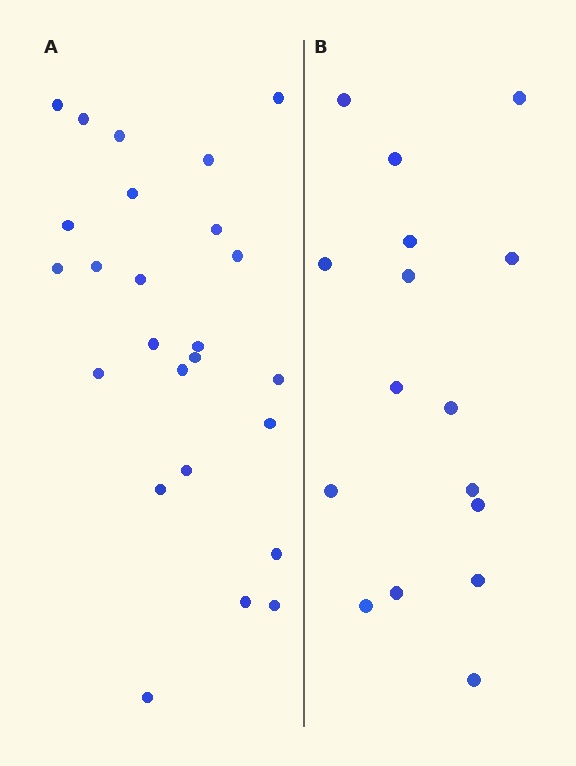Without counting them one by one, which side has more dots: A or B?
Region A (the left region) has more dots.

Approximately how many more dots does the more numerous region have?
Region A has roughly 8 or so more dots than region B.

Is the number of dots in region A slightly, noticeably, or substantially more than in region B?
Region A has substantially more. The ratio is roughly 1.6 to 1.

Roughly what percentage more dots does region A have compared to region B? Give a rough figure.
About 55% more.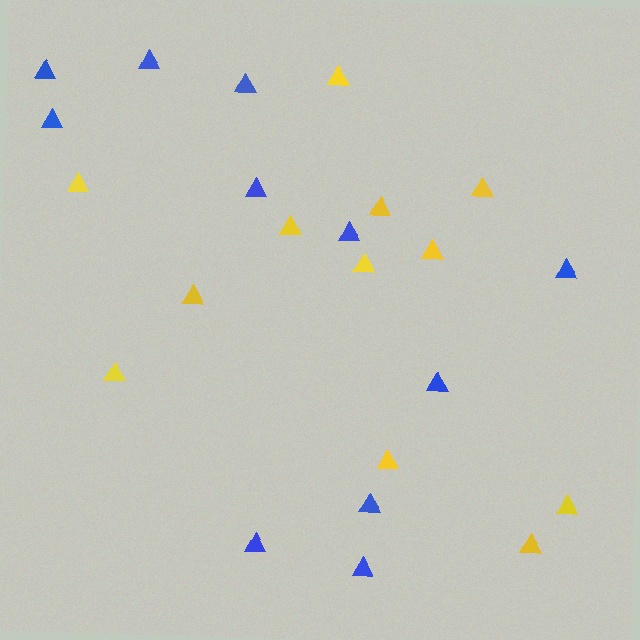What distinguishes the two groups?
There are 2 groups: one group of yellow triangles (12) and one group of blue triangles (11).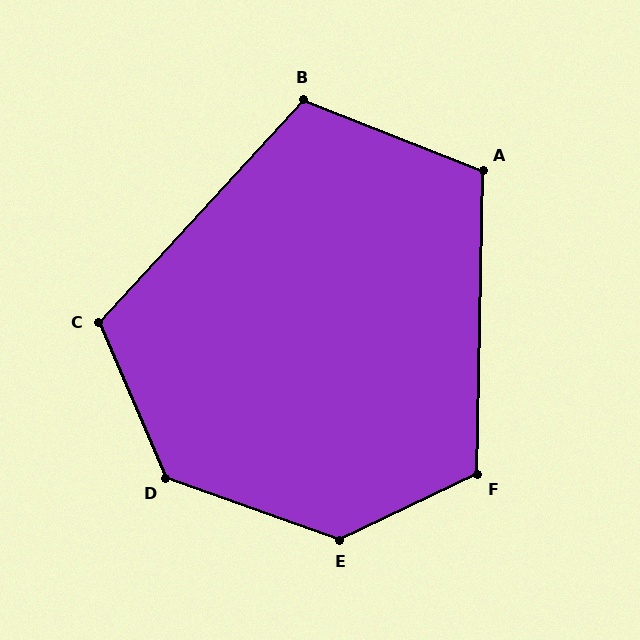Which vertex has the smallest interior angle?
A, at approximately 111 degrees.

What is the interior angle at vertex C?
Approximately 114 degrees (obtuse).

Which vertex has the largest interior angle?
E, at approximately 135 degrees.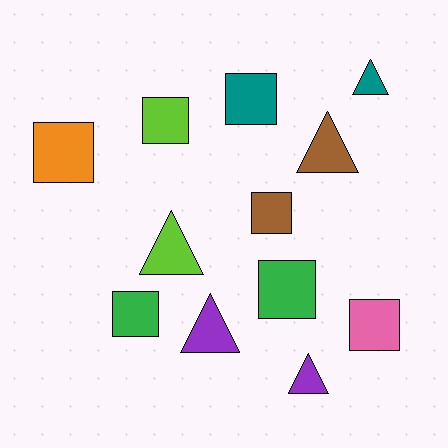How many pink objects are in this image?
There is 1 pink object.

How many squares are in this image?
There are 7 squares.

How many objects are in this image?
There are 12 objects.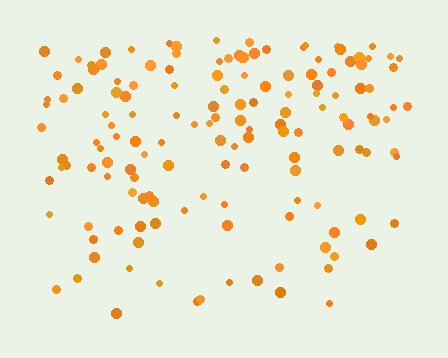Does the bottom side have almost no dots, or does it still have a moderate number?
Still a moderate number, just noticeably fewer than the top.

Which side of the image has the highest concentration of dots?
The top.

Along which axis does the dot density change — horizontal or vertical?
Vertical.